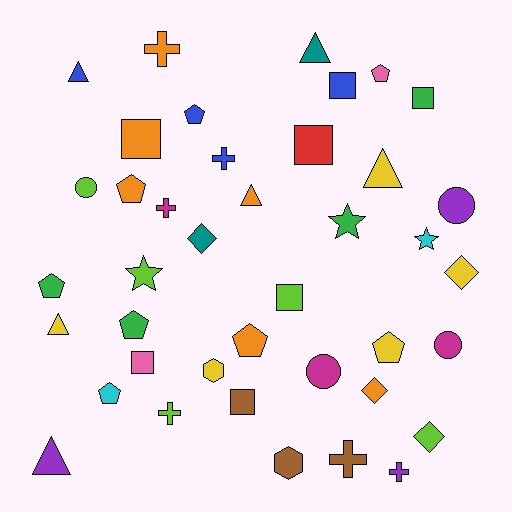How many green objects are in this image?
There are 4 green objects.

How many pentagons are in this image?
There are 8 pentagons.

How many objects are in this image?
There are 40 objects.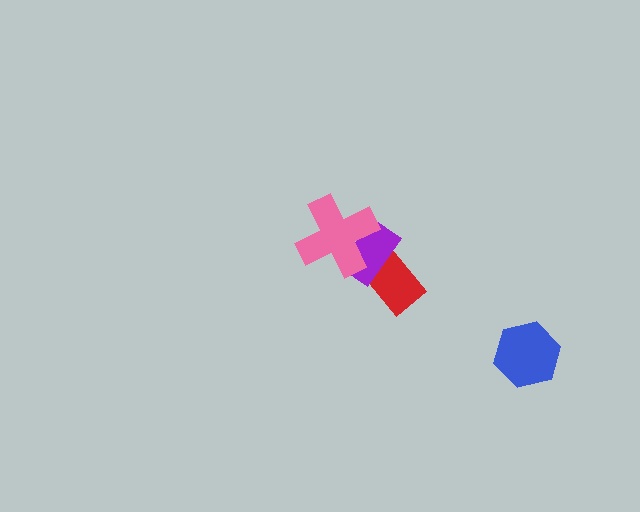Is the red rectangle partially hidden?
Yes, it is partially covered by another shape.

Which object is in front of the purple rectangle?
The pink cross is in front of the purple rectangle.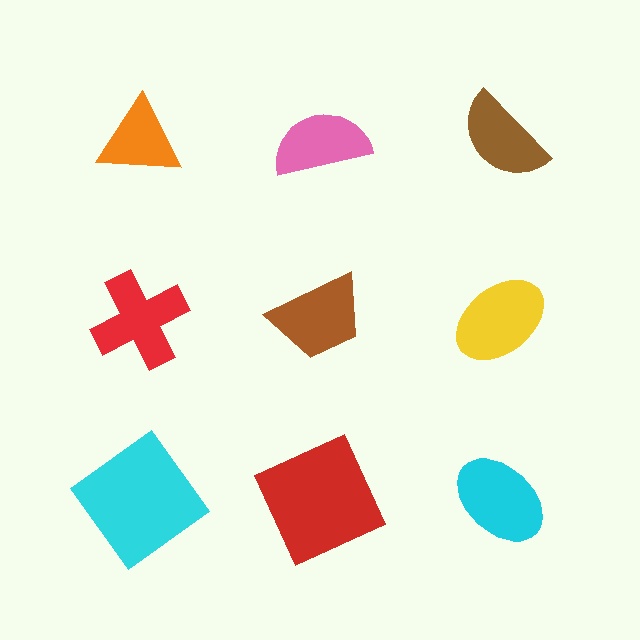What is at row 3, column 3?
A cyan ellipse.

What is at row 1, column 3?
A brown semicircle.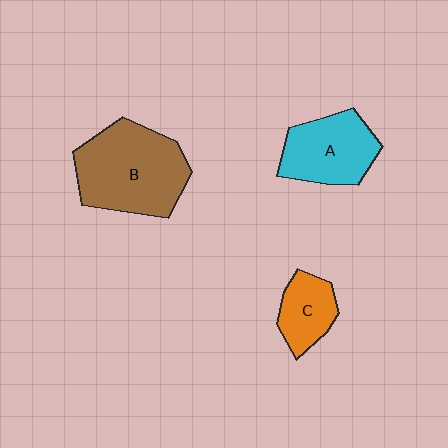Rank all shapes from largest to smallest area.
From largest to smallest: B (brown), A (cyan), C (orange).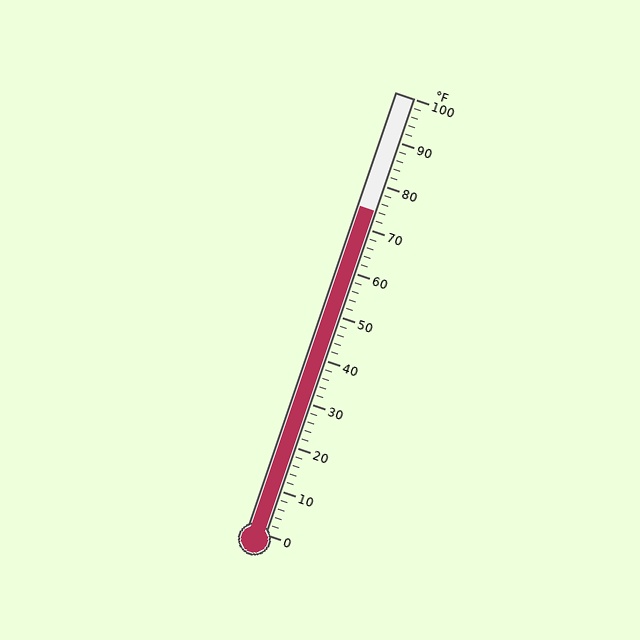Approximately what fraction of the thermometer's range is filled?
The thermometer is filled to approximately 75% of its range.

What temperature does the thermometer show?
The thermometer shows approximately 74°F.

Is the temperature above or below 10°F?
The temperature is above 10°F.